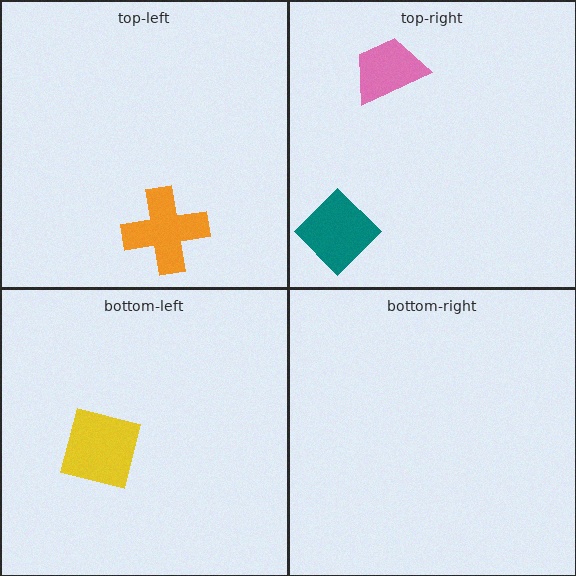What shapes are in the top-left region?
The orange cross.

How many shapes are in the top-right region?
2.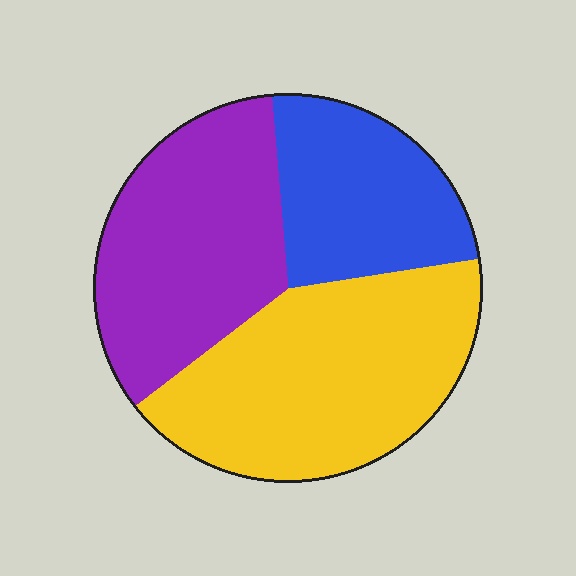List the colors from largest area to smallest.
From largest to smallest: yellow, purple, blue.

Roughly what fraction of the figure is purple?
Purple covers around 35% of the figure.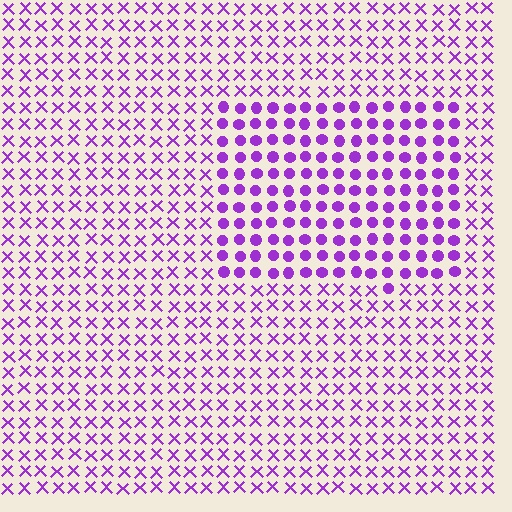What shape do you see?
I see a rectangle.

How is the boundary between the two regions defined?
The boundary is defined by a change in element shape: circles inside vs. X marks outside. All elements share the same color and spacing.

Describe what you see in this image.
The image is filled with small purple elements arranged in a uniform grid. A rectangle-shaped region contains circles, while the surrounding area contains X marks. The boundary is defined purely by the change in element shape.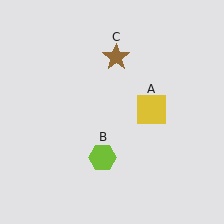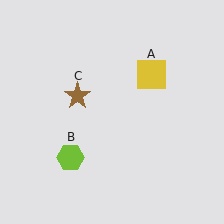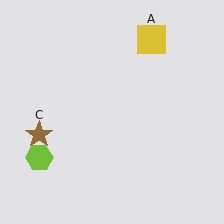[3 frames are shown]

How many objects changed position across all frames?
3 objects changed position: yellow square (object A), lime hexagon (object B), brown star (object C).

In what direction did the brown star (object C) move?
The brown star (object C) moved down and to the left.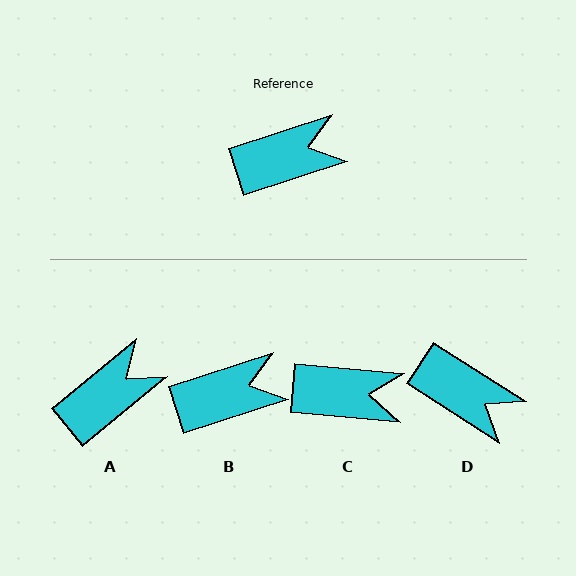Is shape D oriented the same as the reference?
No, it is off by about 51 degrees.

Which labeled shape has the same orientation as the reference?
B.